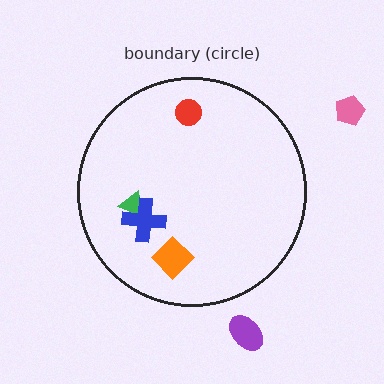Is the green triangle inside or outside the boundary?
Inside.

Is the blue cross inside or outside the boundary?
Inside.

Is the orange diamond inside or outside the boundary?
Inside.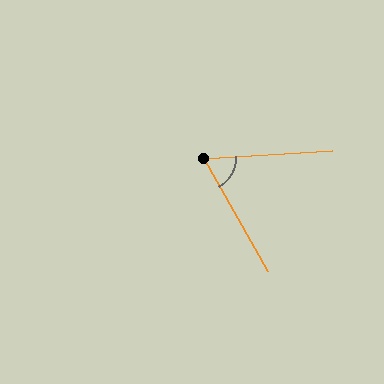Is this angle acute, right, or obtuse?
It is acute.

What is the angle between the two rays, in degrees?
Approximately 64 degrees.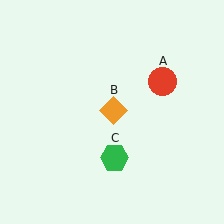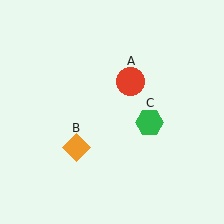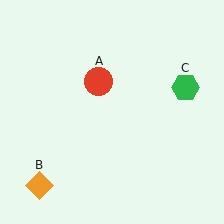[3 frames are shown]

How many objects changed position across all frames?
3 objects changed position: red circle (object A), orange diamond (object B), green hexagon (object C).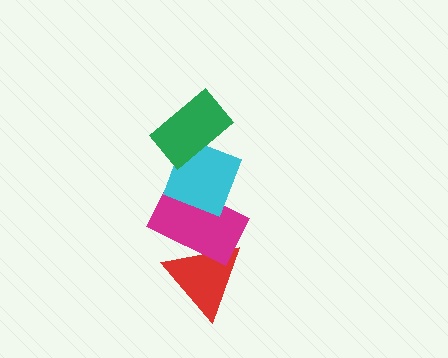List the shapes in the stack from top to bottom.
From top to bottom: the green rectangle, the cyan diamond, the magenta rectangle, the red triangle.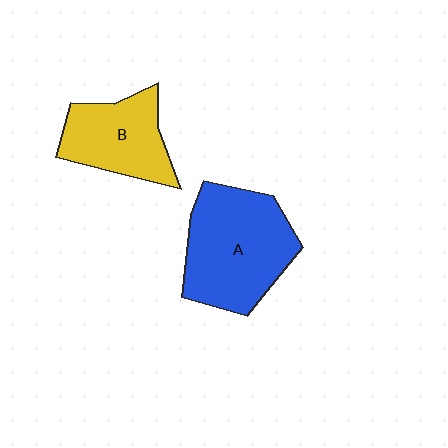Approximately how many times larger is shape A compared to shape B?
Approximately 1.5 times.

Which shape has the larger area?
Shape A (blue).